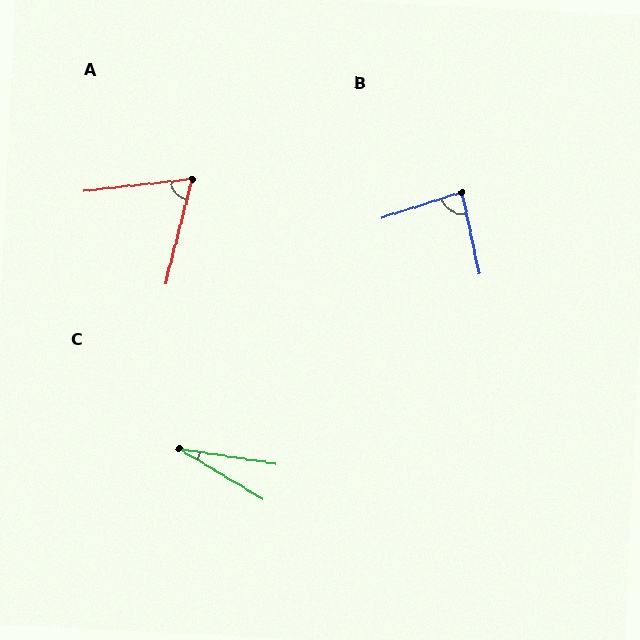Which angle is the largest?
B, at approximately 84 degrees.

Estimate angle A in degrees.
Approximately 69 degrees.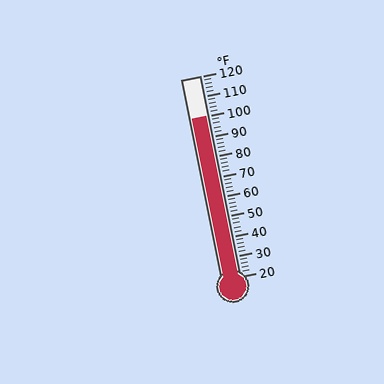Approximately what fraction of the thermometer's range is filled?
The thermometer is filled to approximately 80% of its range.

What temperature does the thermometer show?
The thermometer shows approximately 100°F.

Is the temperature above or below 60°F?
The temperature is above 60°F.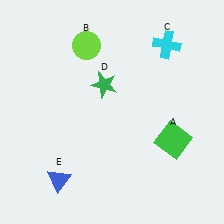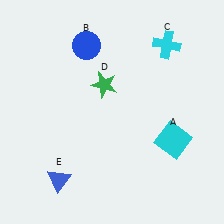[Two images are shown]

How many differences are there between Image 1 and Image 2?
There are 2 differences between the two images.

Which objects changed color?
A changed from green to cyan. B changed from lime to blue.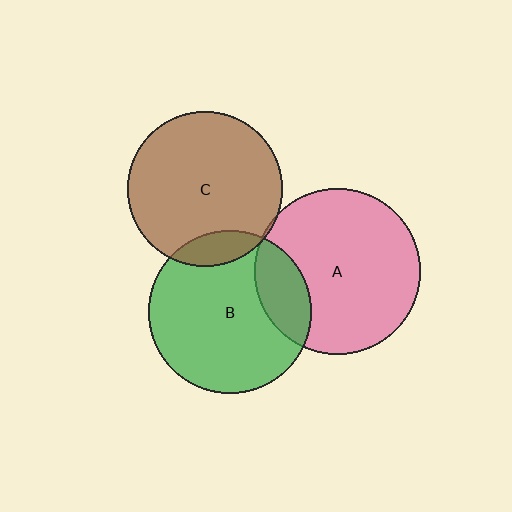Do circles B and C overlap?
Yes.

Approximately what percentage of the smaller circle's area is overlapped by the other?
Approximately 10%.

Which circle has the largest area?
Circle A (pink).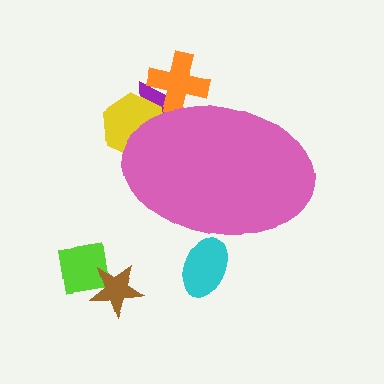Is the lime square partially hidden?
No, the lime square is fully visible.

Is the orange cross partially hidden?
Yes, the orange cross is partially hidden behind the pink ellipse.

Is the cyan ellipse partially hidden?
Yes, the cyan ellipse is partially hidden behind the pink ellipse.